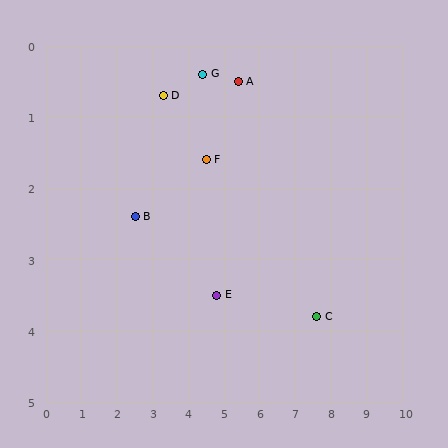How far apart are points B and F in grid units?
Points B and F are about 2.2 grid units apart.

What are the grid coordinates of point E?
Point E is at approximately (4.8, 3.5).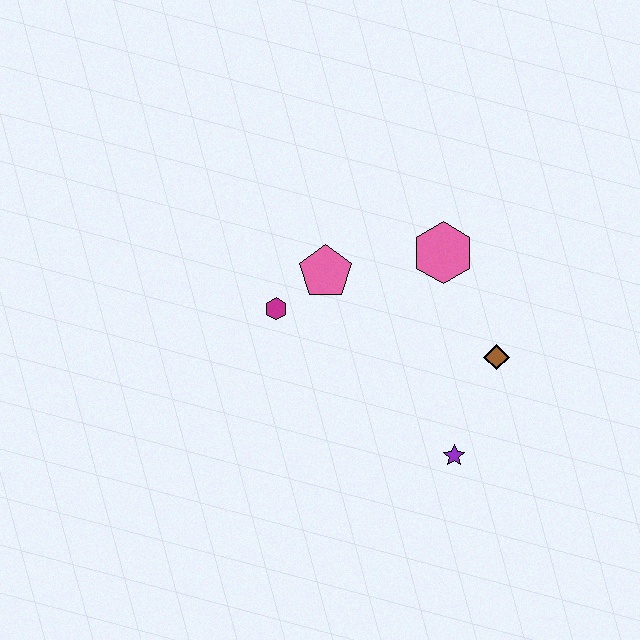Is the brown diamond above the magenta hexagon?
No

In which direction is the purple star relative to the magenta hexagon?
The purple star is to the right of the magenta hexagon.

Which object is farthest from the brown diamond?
The magenta hexagon is farthest from the brown diamond.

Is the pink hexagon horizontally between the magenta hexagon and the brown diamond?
Yes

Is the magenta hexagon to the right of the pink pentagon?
No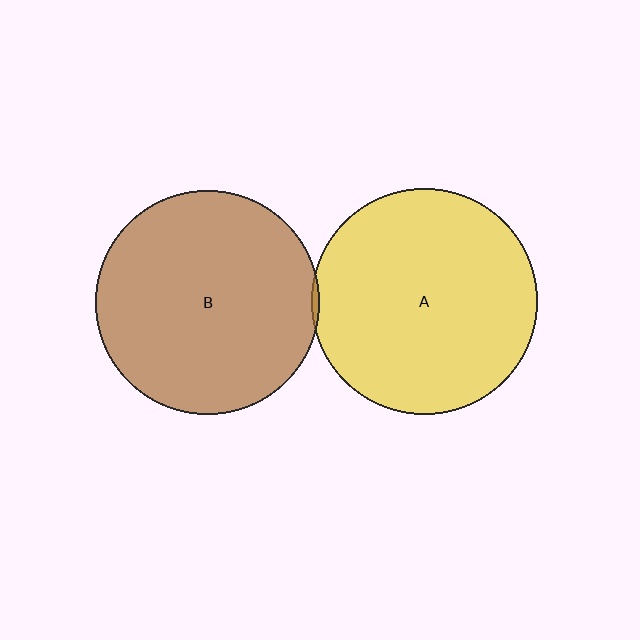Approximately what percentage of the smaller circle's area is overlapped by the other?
Approximately 5%.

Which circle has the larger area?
Circle A (yellow).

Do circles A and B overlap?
Yes.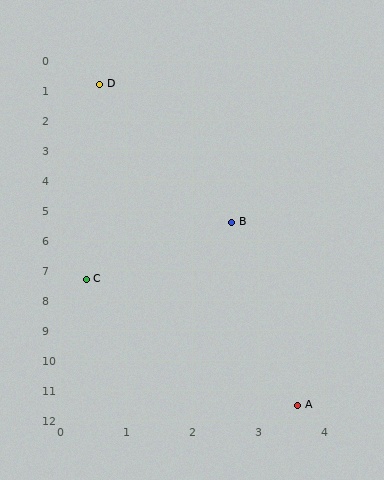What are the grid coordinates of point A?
Point A is at approximately (3.6, 11.5).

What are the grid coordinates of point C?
Point C is at approximately (0.4, 7.3).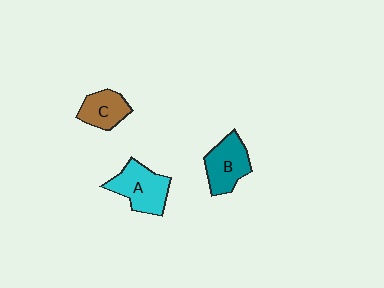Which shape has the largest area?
Shape A (cyan).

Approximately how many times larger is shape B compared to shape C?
Approximately 1.3 times.